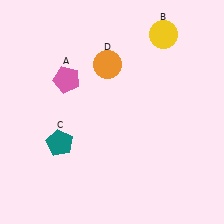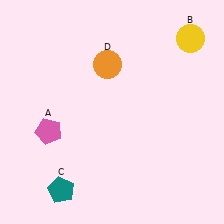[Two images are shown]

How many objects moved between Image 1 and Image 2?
3 objects moved between the two images.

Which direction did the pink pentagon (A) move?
The pink pentagon (A) moved down.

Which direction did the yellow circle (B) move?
The yellow circle (B) moved right.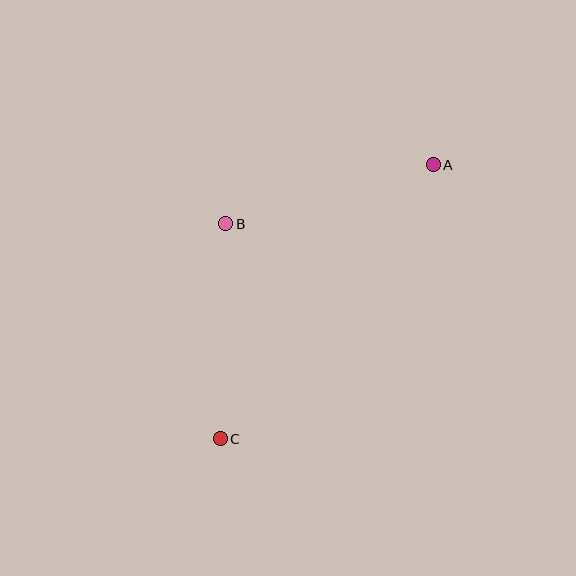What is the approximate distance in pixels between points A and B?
The distance between A and B is approximately 216 pixels.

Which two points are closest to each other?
Points B and C are closest to each other.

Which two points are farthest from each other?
Points A and C are farthest from each other.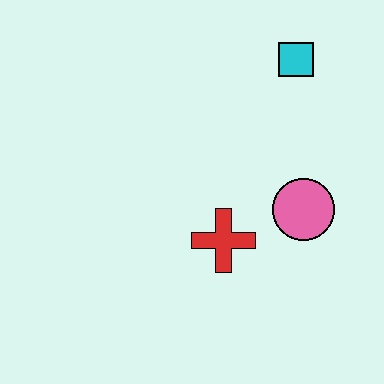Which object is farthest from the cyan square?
The red cross is farthest from the cyan square.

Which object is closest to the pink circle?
The red cross is closest to the pink circle.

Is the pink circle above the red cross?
Yes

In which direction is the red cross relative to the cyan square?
The red cross is below the cyan square.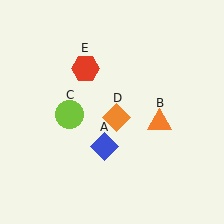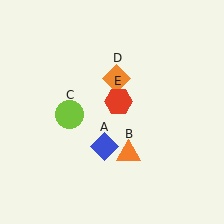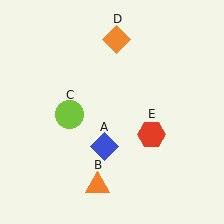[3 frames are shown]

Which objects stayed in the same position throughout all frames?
Blue diamond (object A) and lime circle (object C) remained stationary.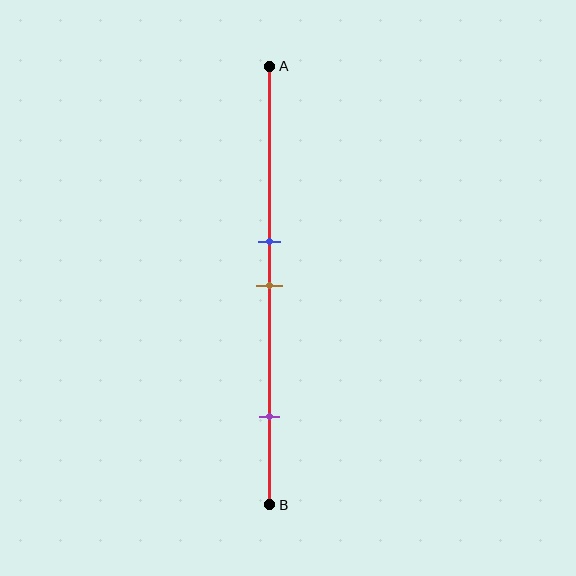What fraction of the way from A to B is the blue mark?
The blue mark is approximately 40% (0.4) of the way from A to B.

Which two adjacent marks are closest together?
The blue and brown marks are the closest adjacent pair.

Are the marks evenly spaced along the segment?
No, the marks are not evenly spaced.